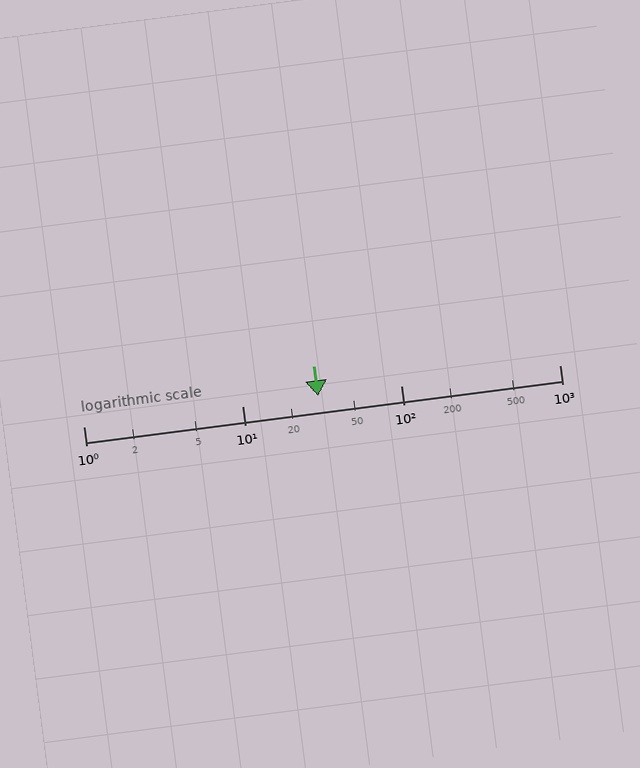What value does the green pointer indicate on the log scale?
The pointer indicates approximately 30.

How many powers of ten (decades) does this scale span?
The scale spans 3 decades, from 1 to 1000.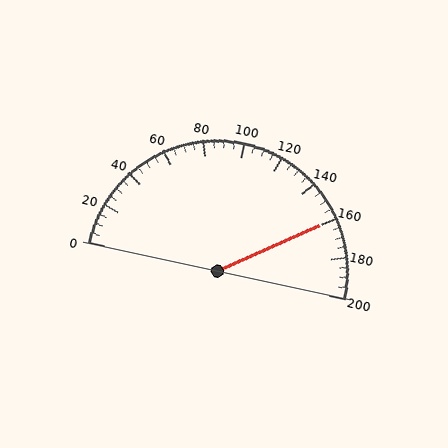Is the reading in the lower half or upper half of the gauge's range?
The reading is in the upper half of the range (0 to 200).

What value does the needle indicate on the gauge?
The needle indicates approximately 160.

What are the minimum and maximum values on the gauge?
The gauge ranges from 0 to 200.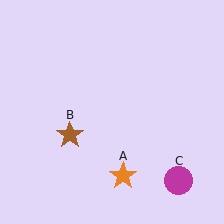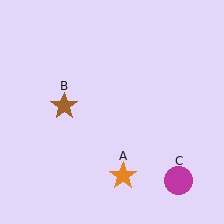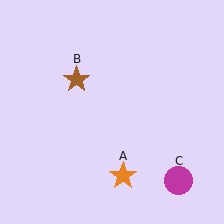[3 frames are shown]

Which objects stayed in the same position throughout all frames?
Orange star (object A) and magenta circle (object C) remained stationary.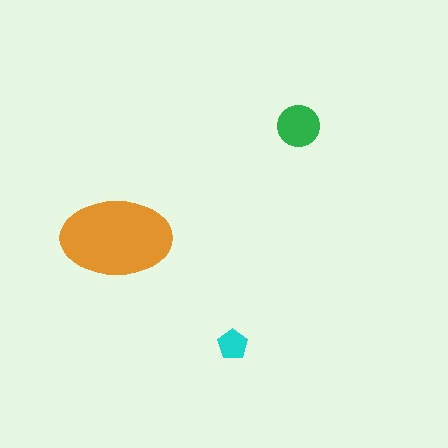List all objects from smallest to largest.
The cyan pentagon, the green circle, the orange ellipse.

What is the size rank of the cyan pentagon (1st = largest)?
3rd.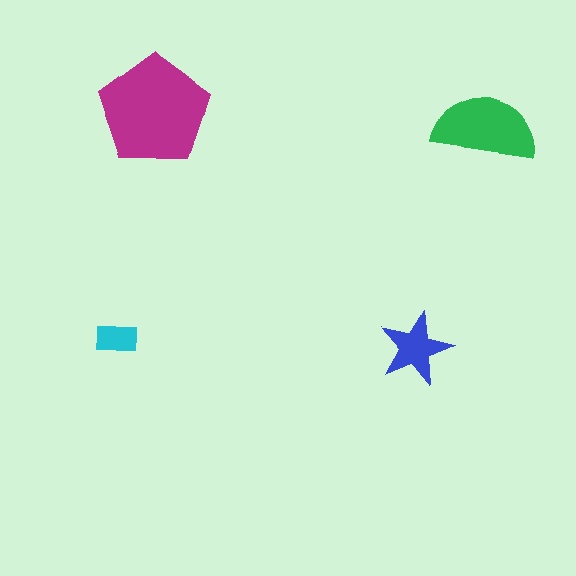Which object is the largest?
The magenta pentagon.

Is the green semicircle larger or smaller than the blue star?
Larger.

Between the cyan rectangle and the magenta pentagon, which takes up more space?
The magenta pentagon.